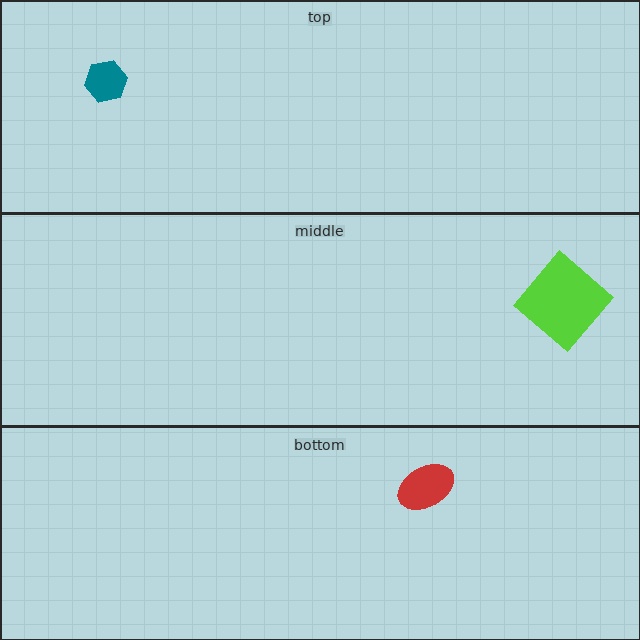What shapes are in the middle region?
The lime diamond.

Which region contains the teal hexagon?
The top region.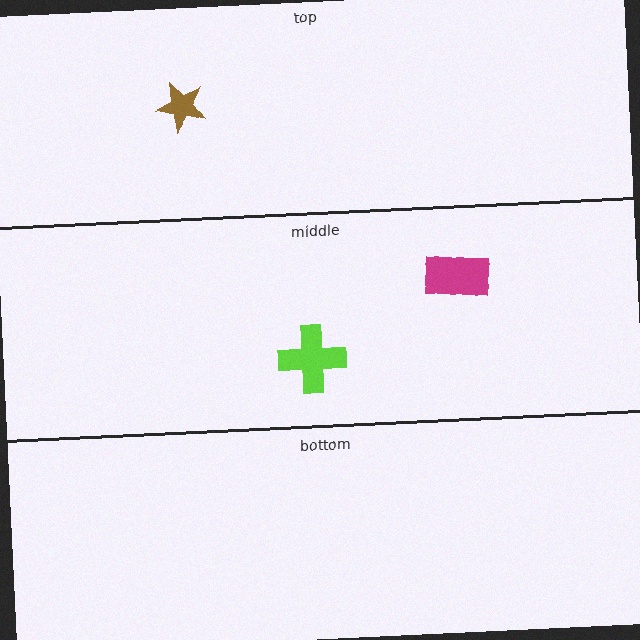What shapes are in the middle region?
The lime cross, the magenta rectangle.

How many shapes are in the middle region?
2.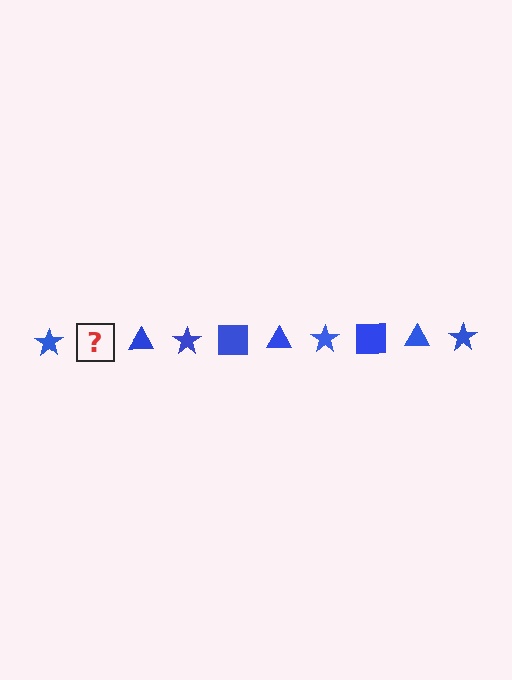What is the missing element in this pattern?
The missing element is a blue square.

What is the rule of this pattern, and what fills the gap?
The rule is that the pattern cycles through star, square, triangle shapes in blue. The gap should be filled with a blue square.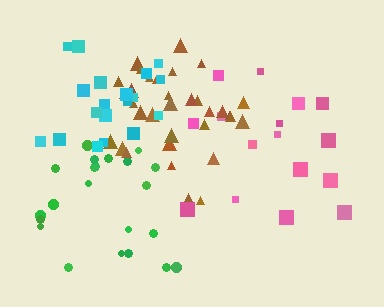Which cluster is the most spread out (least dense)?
Pink.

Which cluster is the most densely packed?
Brown.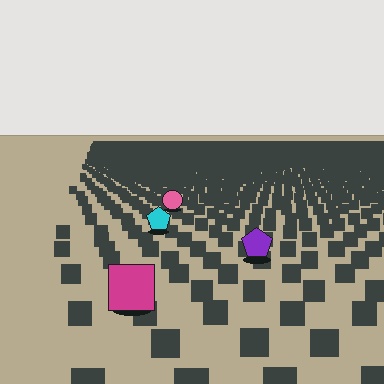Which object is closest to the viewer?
The magenta square is closest. The texture marks near it are larger and more spread out.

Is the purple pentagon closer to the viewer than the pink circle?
Yes. The purple pentagon is closer — you can tell from the texture gradient: the ground texture is coarser near it.